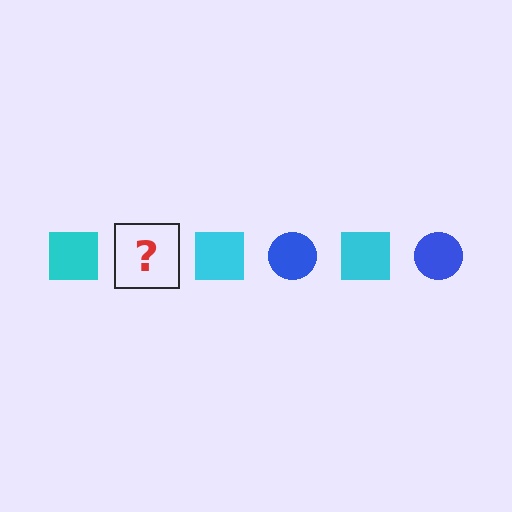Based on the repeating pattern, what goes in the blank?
The blank should be a blue circle.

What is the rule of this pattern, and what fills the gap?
The rule is that the pattern alternates between cyan square and blue circle. The gap should be filled with a blue circle.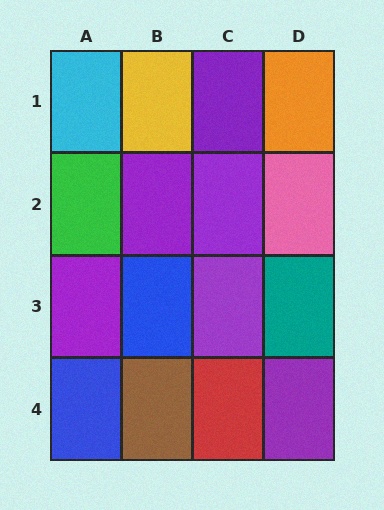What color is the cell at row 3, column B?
Blue.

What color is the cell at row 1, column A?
Cyan.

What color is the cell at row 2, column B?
Purple.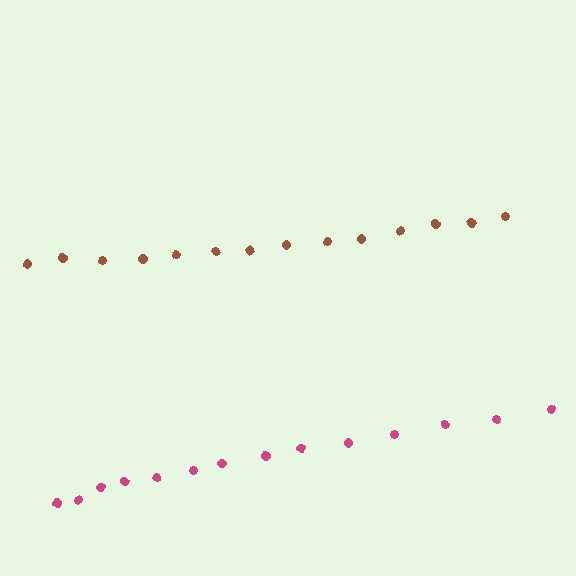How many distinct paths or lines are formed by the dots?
There are 2 distinct paths.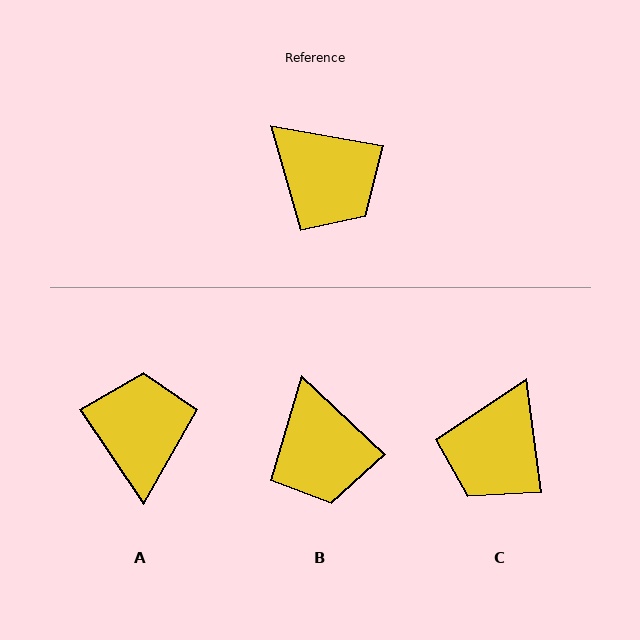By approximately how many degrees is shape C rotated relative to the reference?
Approximately 72 degrees clockwise.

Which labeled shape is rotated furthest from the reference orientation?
A, about 134 degrees away.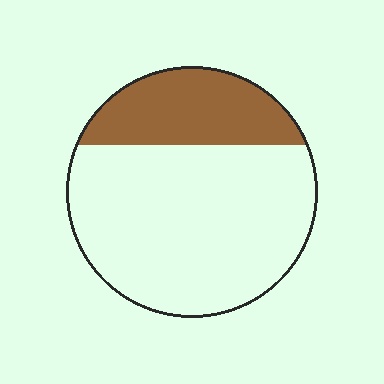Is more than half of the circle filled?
No.